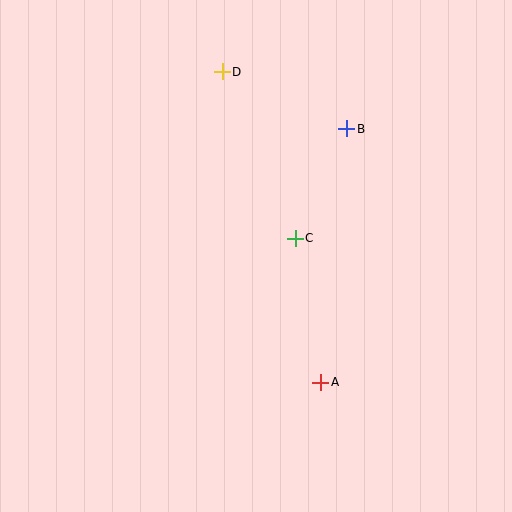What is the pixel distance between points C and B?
The distance between C and B is 121 pixels.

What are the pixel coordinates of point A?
Point A is at (321, 382).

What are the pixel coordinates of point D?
Point D is at (222, 72).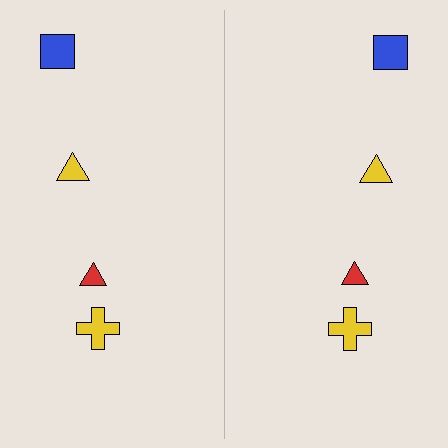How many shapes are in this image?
There are 8 shapes in this image.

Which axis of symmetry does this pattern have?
The pattern has a vertical axis of symmetry running through the center of the image.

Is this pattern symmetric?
Yes, this pattern has bilateral (reflection) symmetry.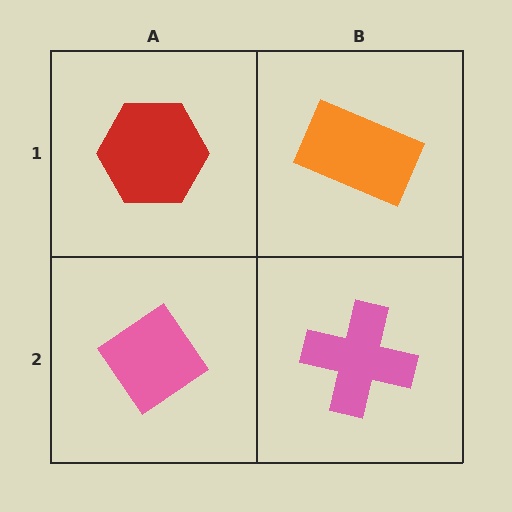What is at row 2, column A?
A pink diamond.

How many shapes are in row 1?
2 shapes.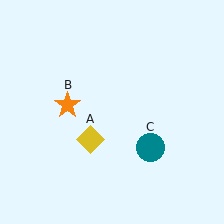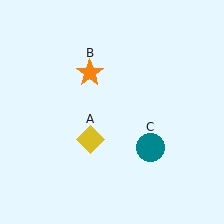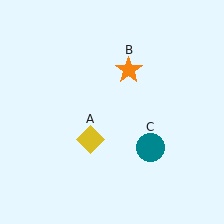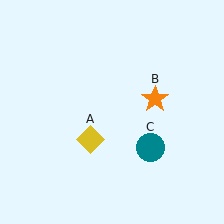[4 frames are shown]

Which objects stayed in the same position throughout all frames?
Yellow diamond (object A) and teal circle (object C) remained stationary.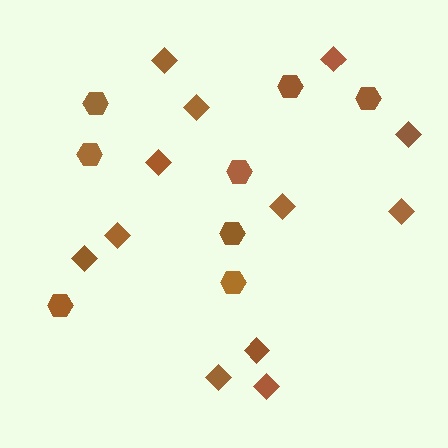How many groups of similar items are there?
There are 2 groups: one group of hexagons (8) and one group of diamonds (12).